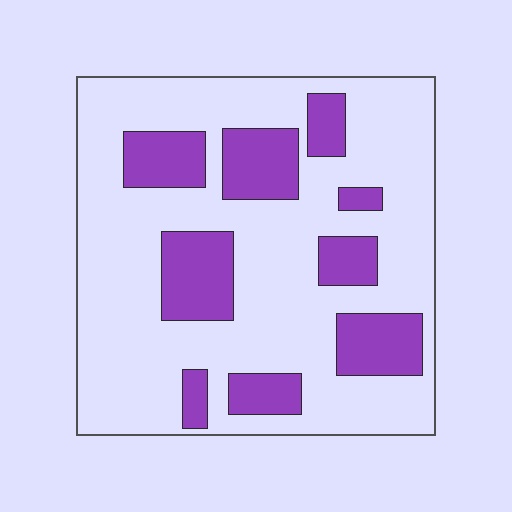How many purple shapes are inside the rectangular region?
9.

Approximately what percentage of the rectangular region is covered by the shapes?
Approximately 25%.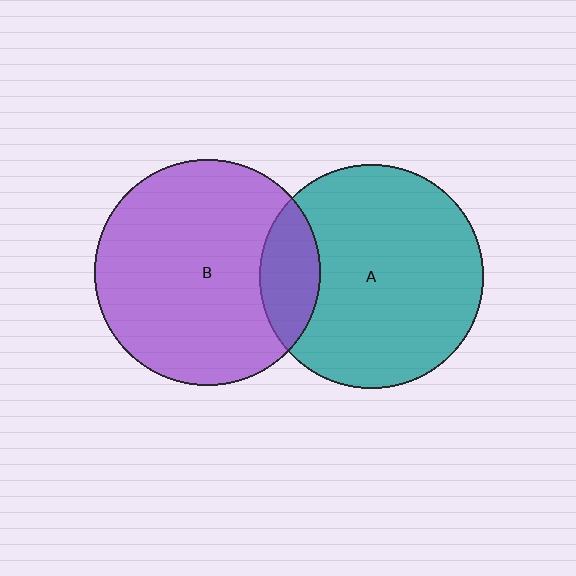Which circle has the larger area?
Circle B (purple).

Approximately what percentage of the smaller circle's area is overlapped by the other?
Approximately 15%.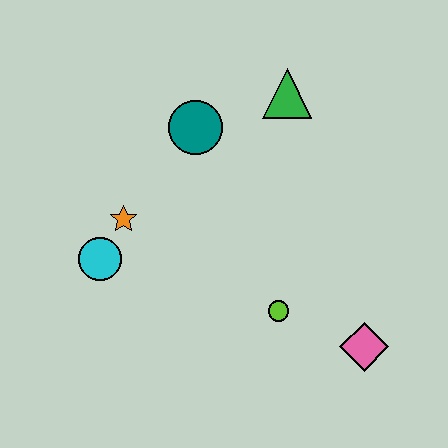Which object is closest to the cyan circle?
The orange star is closest to the cyan circle.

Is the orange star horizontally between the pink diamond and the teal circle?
No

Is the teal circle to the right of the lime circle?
No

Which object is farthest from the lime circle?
The green triangle is farthest from the lime circle.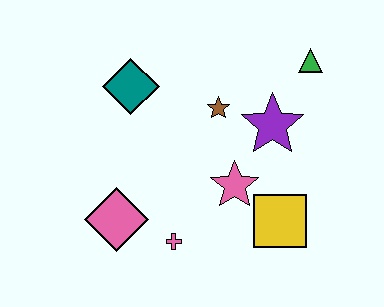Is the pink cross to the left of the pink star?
Yes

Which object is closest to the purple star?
The brown star is closest to the purple star.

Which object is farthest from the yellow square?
The teal diamond is farthest from the yellow square.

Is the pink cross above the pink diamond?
No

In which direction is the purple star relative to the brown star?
The purple star is to the right of the brown star.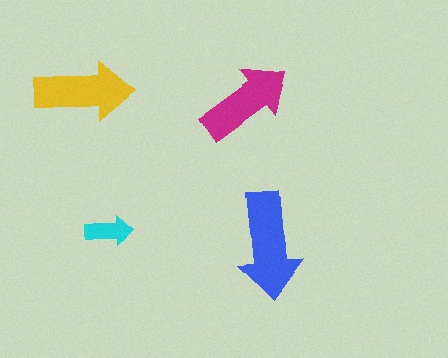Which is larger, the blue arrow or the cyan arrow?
The blue one.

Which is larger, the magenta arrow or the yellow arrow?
The yellow one.